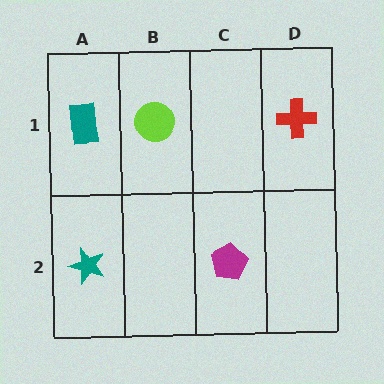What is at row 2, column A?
A teal star.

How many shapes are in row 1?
3 shapes.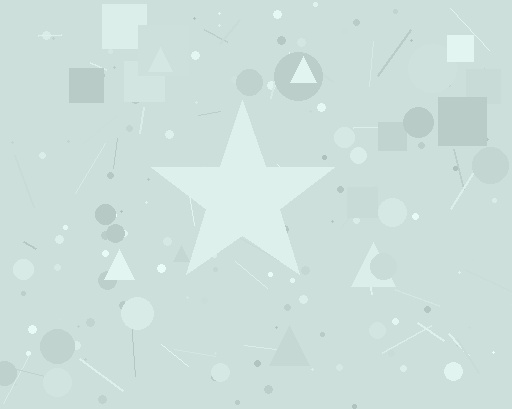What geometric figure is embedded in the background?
A star is embedded in the background.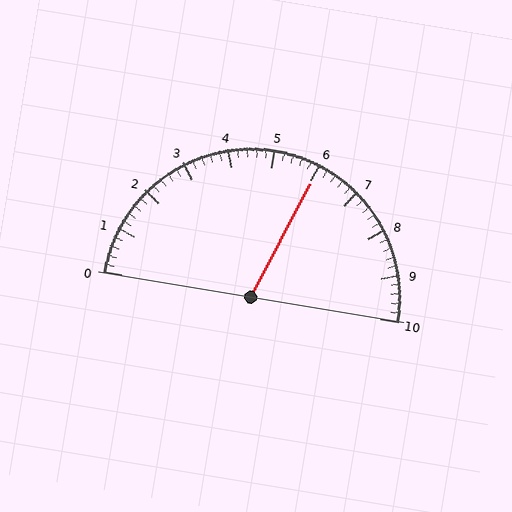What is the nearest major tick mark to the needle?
The nearest major tick mark is 6.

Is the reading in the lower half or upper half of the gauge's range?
The reading is in the upper half of the range (0 to 10).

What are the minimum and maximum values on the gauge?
The gauge ranges from 0 to 10.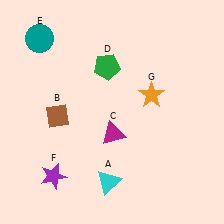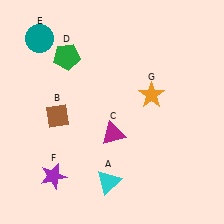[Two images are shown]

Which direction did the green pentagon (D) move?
The green pentagon (D) moved left.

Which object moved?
The green pentagon (D) moved left.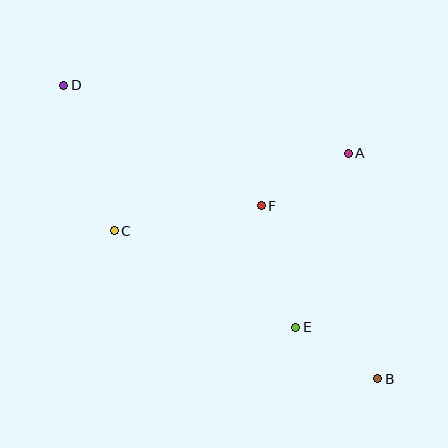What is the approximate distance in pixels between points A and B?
The distance between A and B is approximately 227 pixels.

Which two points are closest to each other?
Points B and E are closest to each other.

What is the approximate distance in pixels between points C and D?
The distance between C and D is approximately 154 pixels.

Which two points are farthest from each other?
Points B and D are farthest from each other.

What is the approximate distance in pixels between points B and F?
The distance between B and F is approximately 208 pixels.